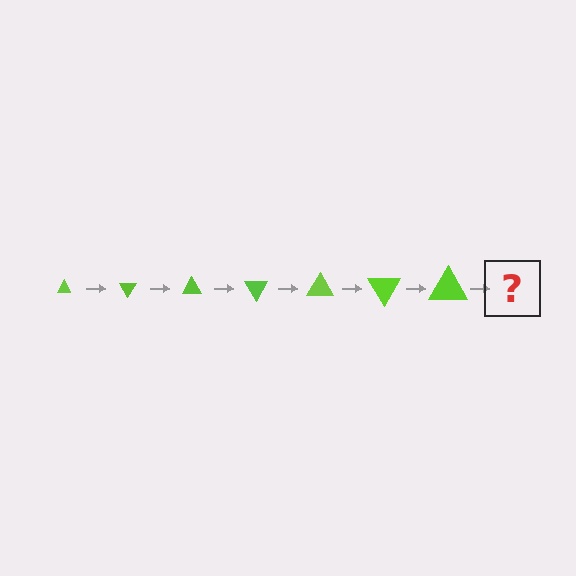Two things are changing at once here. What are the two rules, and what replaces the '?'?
The two rules are that the triangle grows larger each step and it rotates 60 degrees each step. The '?' should be a triangle, larger than the previous one and rotated 420 degrees from the start.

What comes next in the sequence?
The next element should be a triangle, larger than the previous one and rotated 420 degrees from the start.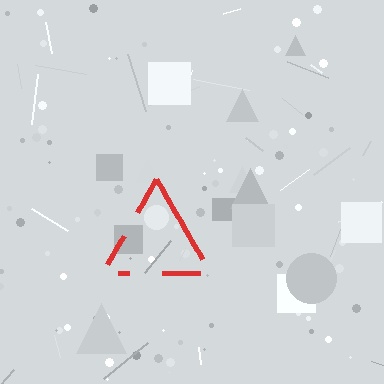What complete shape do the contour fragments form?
The contour fragments form a triangle.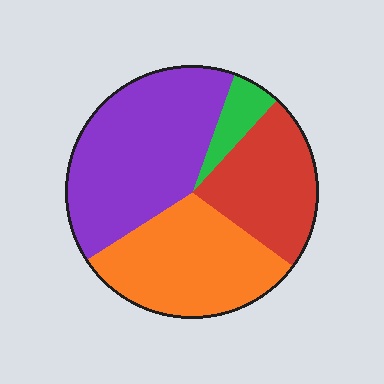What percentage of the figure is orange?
Orange covers 31% of the figure.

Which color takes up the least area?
Green, at roughly 5%.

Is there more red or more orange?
Orange.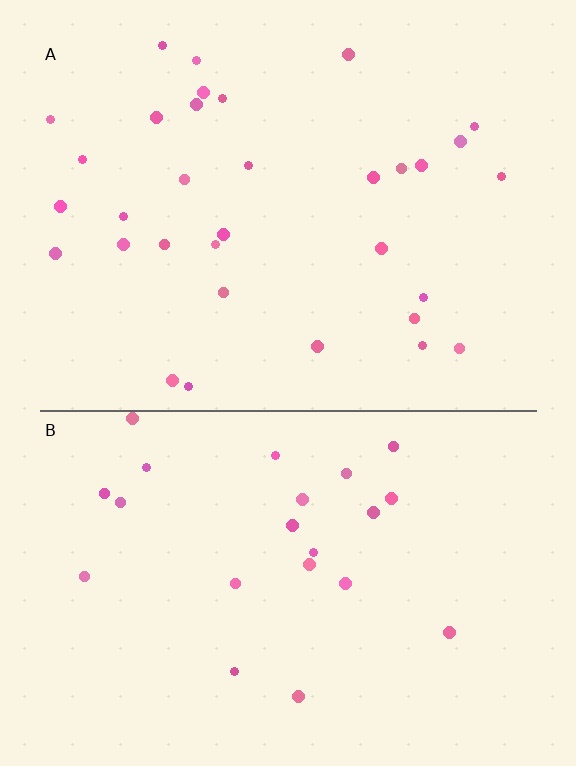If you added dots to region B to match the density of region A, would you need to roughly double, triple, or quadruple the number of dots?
Approximately double.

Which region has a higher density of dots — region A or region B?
A (the top).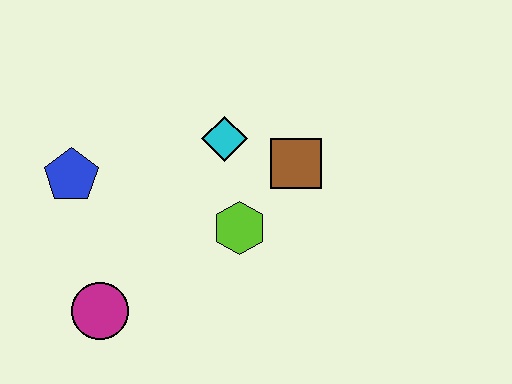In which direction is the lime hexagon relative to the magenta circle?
The lime hexagon is to the right of the magenta circle.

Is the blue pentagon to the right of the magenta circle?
No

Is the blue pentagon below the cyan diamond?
Yes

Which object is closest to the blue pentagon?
The magenta circle is closest to the blue pentagon.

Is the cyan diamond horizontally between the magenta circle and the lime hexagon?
Yes